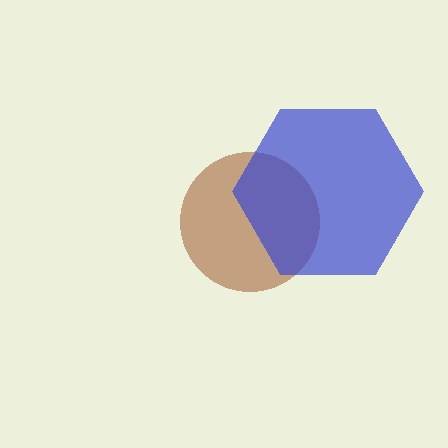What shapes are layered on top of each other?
The layered shapes are: a brown circle, a blue hexagon.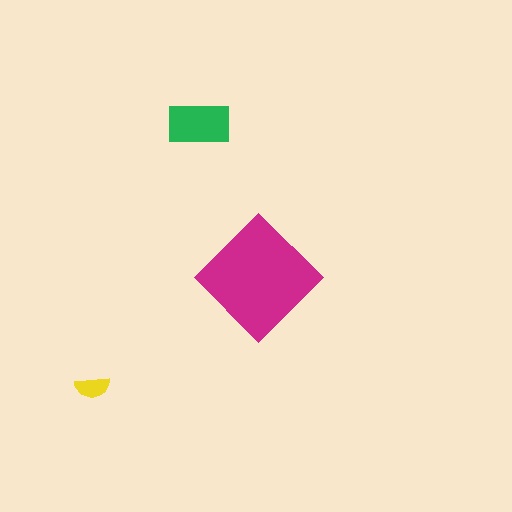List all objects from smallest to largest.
The yellow semicircle, the green rectangle, the magenta diamond.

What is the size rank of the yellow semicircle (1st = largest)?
3rd.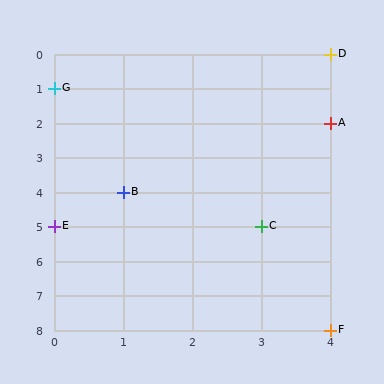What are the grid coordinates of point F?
Point F is at grid coordinates (4, 8).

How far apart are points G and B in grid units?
Points G and B are 1 column and 3 rows apart (about 3.2 grid units diagonally).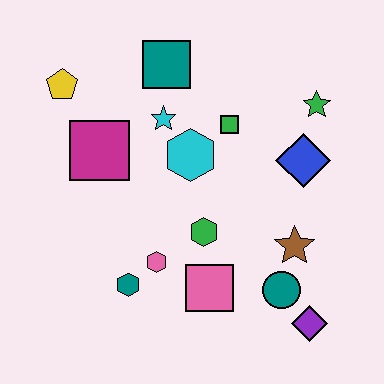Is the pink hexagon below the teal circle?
No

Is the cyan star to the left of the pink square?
Yes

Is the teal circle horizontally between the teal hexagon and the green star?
Yes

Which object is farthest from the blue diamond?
The yellow pentagon is farthest from the blue diamond.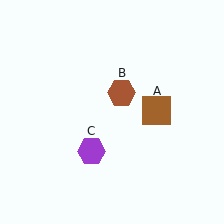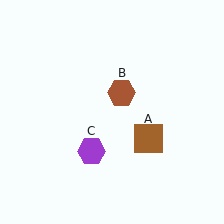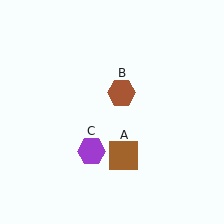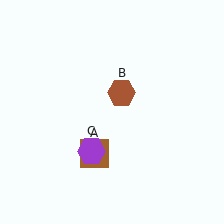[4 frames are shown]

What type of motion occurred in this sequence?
The brown square (object A) rotated clockwise around the center of the scene.